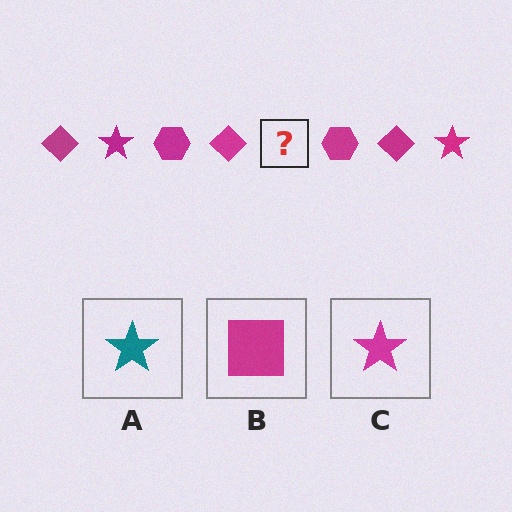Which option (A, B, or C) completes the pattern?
C.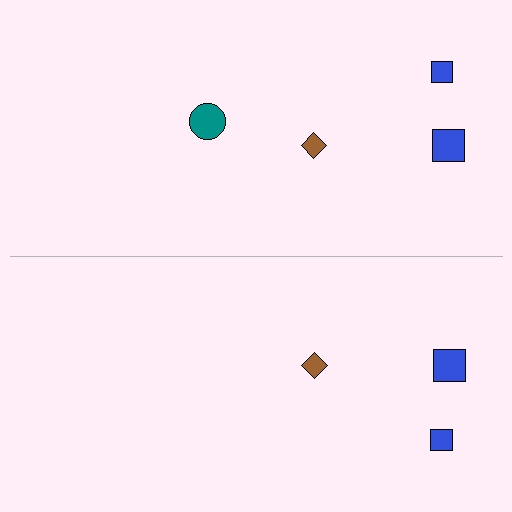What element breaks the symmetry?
A teal circle is missing from the bottom side.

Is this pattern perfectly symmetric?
No, the pattern is not perfectly symmetric. A teal circle is missing from the bottom side.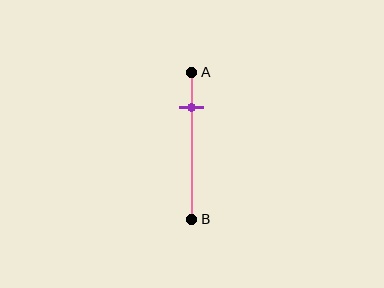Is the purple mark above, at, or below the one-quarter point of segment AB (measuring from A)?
The purple mark is approximately at the one-quarter point of segment AB.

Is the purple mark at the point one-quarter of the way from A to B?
Yes, the mark is approximately at the one-quarter point.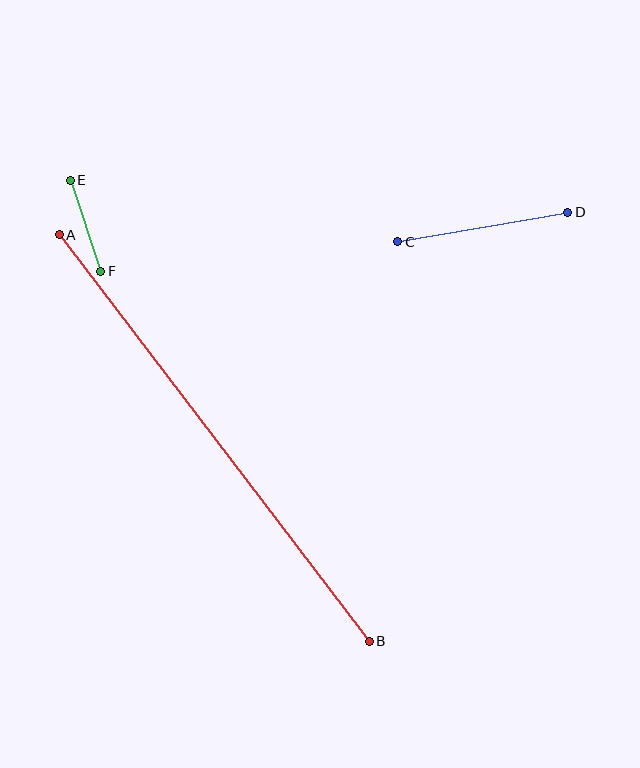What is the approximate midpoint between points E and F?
The midpoint is at approximately (85, 226) pixels.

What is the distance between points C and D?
The distance is approximately 173 pixels.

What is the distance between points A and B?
The distance is approximately 511 pixels.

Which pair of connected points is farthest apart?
Points A and B are farthest apart.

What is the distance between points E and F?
The distance is approximately 96 pixels.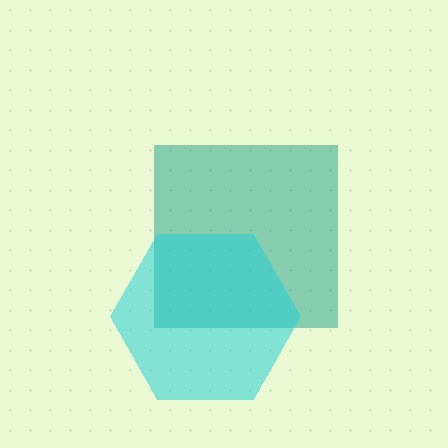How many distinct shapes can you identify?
There are 2 distinct shapes: a teal square, a cyan hexagon.